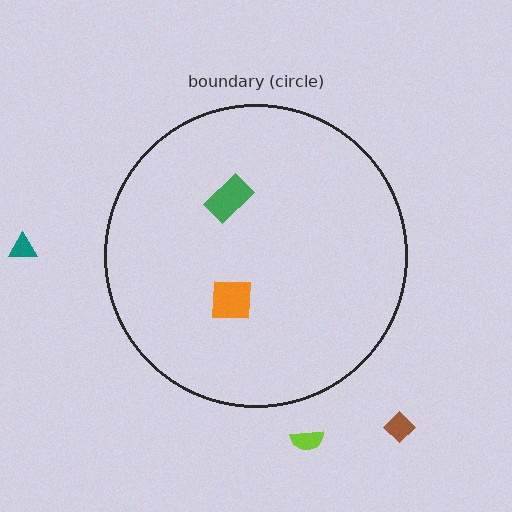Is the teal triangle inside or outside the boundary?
Outside.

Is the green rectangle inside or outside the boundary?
Inside.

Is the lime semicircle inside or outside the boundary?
Outside.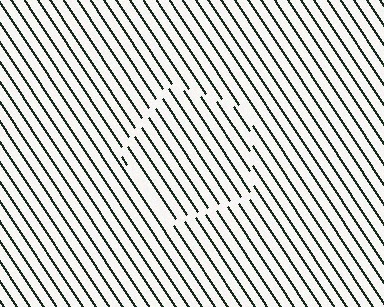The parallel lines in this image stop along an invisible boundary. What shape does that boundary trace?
An illusory pentagon. The interior of the shape contains the same grating, shifted by half a period — the contour is defined by the phase discontinuity where line-ends from the inner and outer gratings abut.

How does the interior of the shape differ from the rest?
The interior of the shape contains the same grating, shifted by half a period — the contour is defined by the phase discontinuity where line-ends from the inner and outer gratings abut.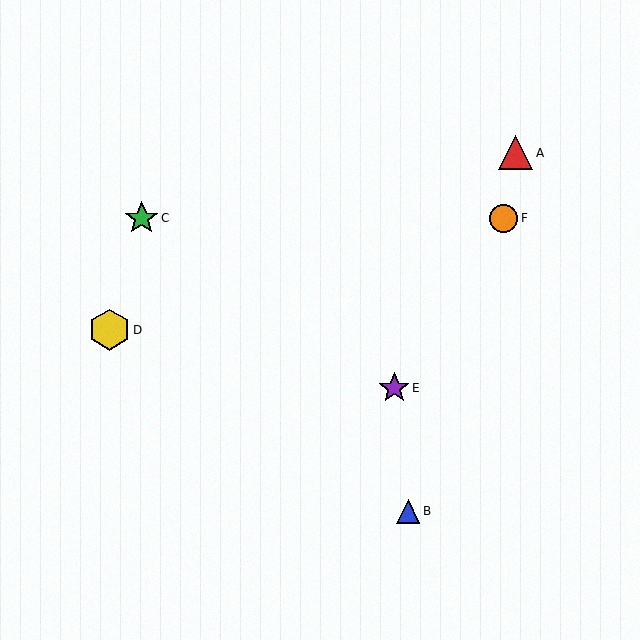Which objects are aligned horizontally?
Objects C, F are aligned horizontally.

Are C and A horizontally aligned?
No, C is at y≈218 and A is at y≈153.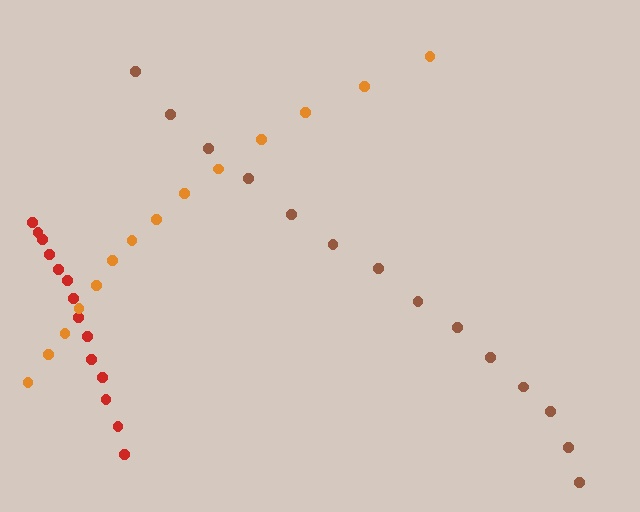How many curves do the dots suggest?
There are 3 distinct paths.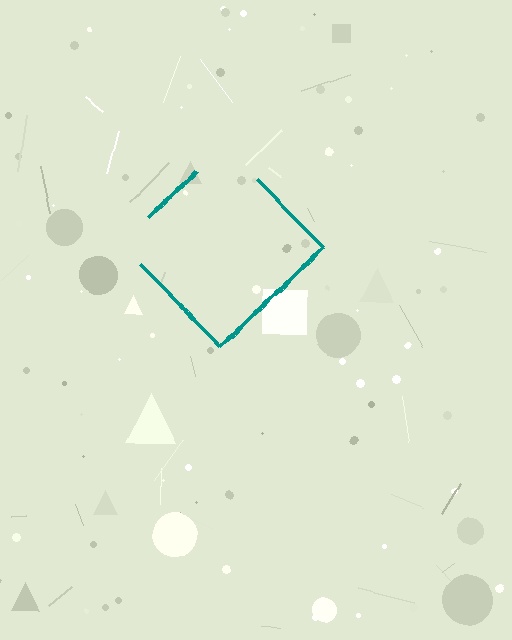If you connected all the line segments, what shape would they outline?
They would outline a diamond.